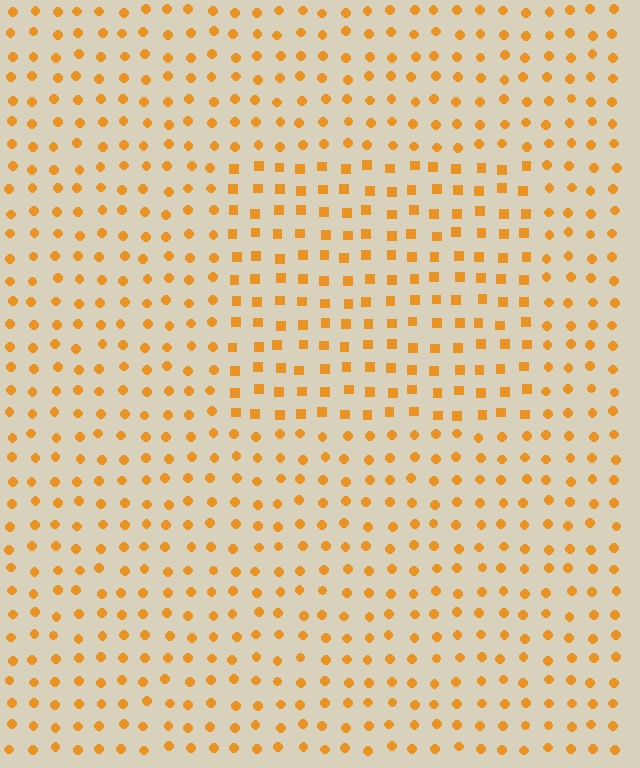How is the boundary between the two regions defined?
The boundary is defined by a change in element shape: squares inside vs. circles outside. All elements share the same color and spacing.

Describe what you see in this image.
The image is filled with small orange elements arranged in a uniform grid. A rectangle-shaped region contains squares, while the surrounding area contains circles. The boundary is defined purely by the change in element shape.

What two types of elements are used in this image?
The image uses squares inside the rectangle region and circles outside it.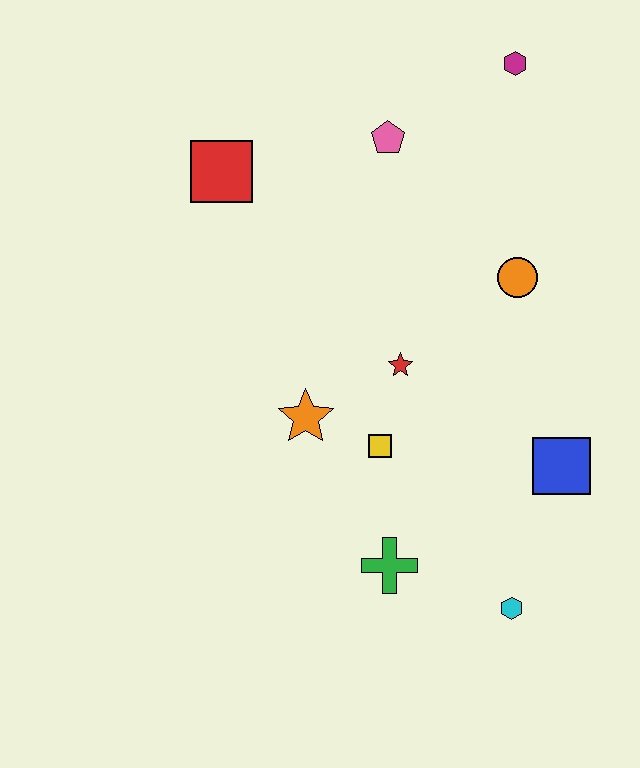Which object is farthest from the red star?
The magenta hexagon is farthest from the red star.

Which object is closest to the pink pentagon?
The magenta hexagon is closest to the pink pentagon.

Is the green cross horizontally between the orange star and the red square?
No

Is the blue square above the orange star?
No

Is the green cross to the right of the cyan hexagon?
No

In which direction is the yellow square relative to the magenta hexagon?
The yellow square is below the magenta hexagon.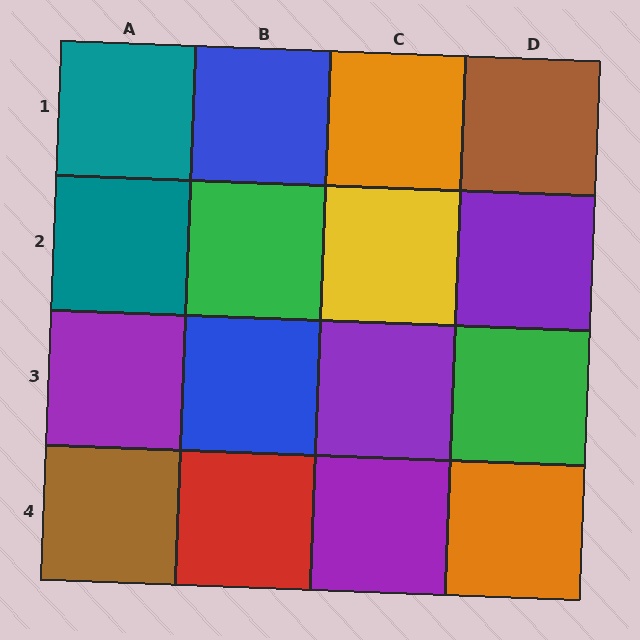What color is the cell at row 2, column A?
Teal.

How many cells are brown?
2 cells are brown.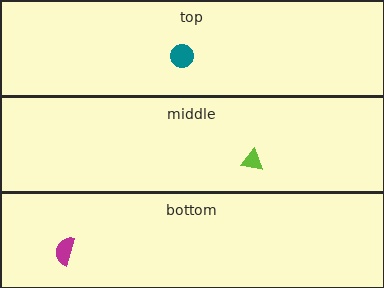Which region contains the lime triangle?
The middle region.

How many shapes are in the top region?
1.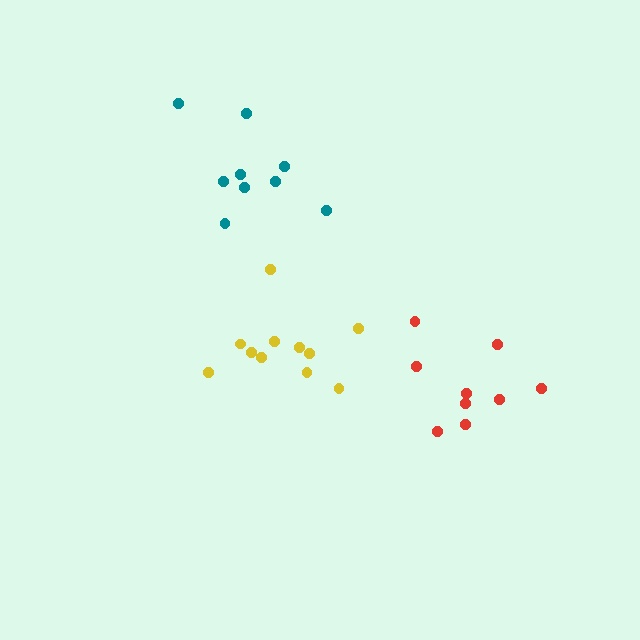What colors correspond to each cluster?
The clusters are colored: teal, yellow, red.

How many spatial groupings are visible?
There are 3 spatial groupings.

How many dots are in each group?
Group 1: 9 dots, Group 2: 11 dots, Group 3: 9 dots (29 total).